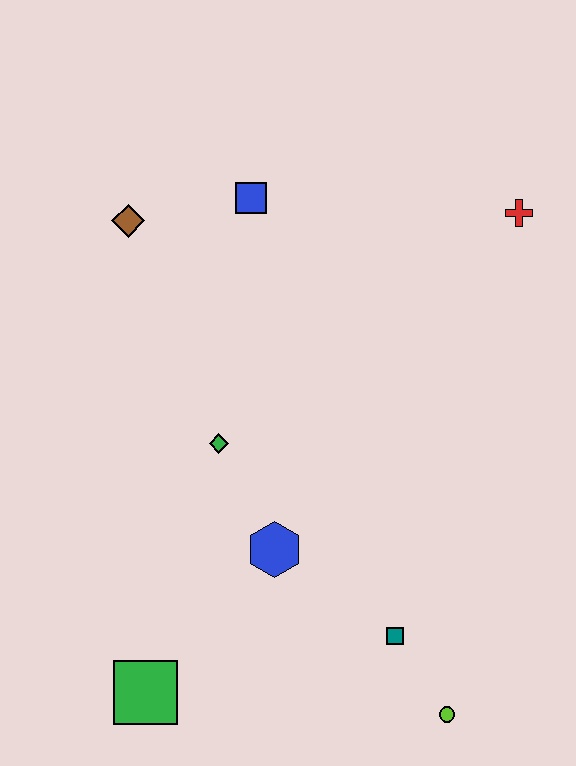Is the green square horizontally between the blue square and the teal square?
No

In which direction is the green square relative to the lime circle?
The green square is to the left of the lime circle.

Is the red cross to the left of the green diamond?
No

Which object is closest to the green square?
The blue hexagon is closest to the green square.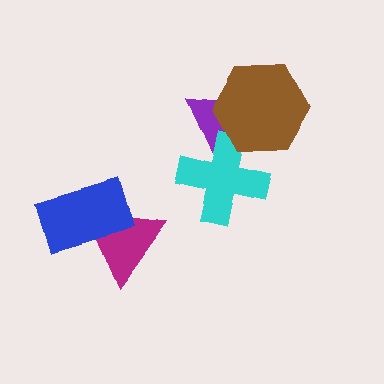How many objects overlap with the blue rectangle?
1 object overlaps with the blue rectangle.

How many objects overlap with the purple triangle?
2 objects overlap with the purple triangle.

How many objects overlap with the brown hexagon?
2 objects overlap with the brown hexagon.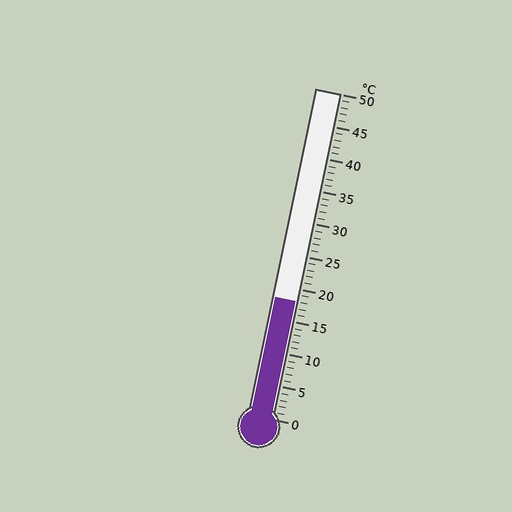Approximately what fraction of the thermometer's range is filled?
The thermometer is filled to approximately 35% of its range.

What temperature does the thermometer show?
The thermometer shows approximately 18°C.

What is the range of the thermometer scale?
The thermometer scale ranges from 0°C to 50°C.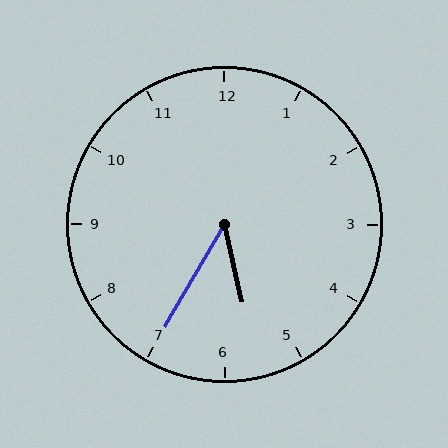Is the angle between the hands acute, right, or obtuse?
It is acute.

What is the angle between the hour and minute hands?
Approximately 42 degrees.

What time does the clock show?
5:35.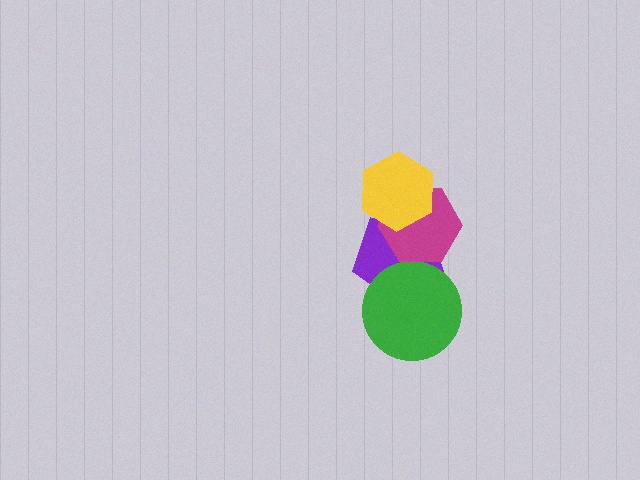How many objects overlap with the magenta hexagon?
2 objects overlap with the magenta hexagon.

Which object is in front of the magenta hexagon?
The yellow hexagon is in front of the magenta hexagon.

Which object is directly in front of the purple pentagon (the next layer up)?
The green circle is directly in front of the purple pentagon.